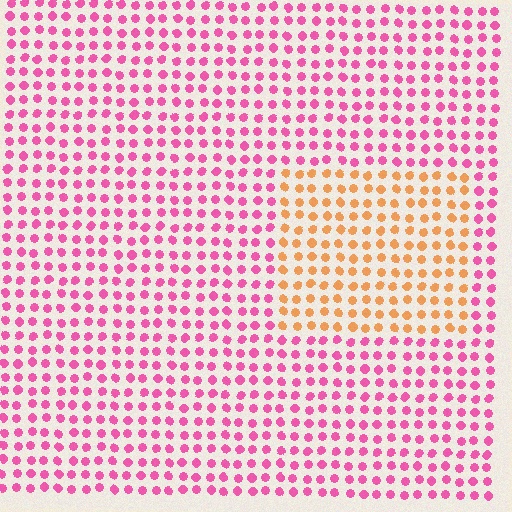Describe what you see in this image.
The image is filled with small pink elements in a uniform arrangement. A rectangle-shaped region is visible where the elements are tinted to a slightly different hue, forming a subtle color boundary.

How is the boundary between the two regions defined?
The boundary is defined purely by a slight shift in hue (about 61 degrees). Spacing, size, and orientation are identical on both sides.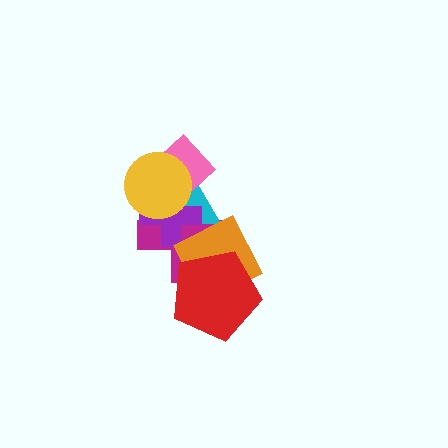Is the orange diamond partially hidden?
Yes, it is partially covered by another shape.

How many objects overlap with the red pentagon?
2 objects overlap with the red pentagon.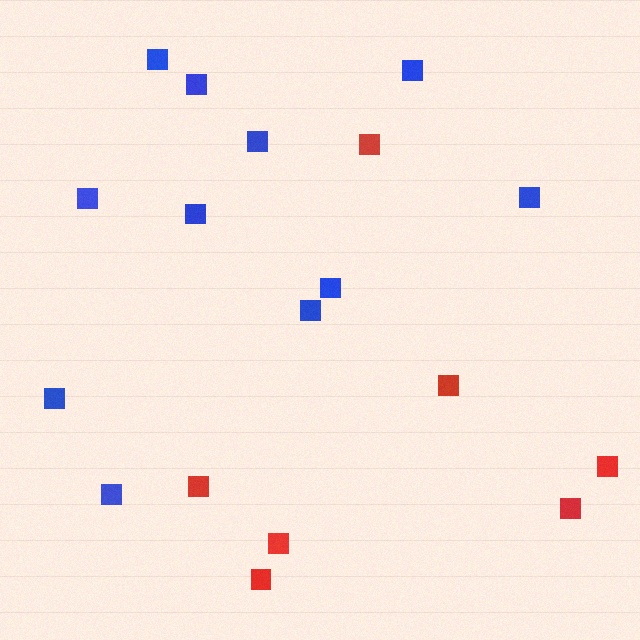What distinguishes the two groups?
There are 2 groups: one group of blue squares (11) and one group of red squares (7).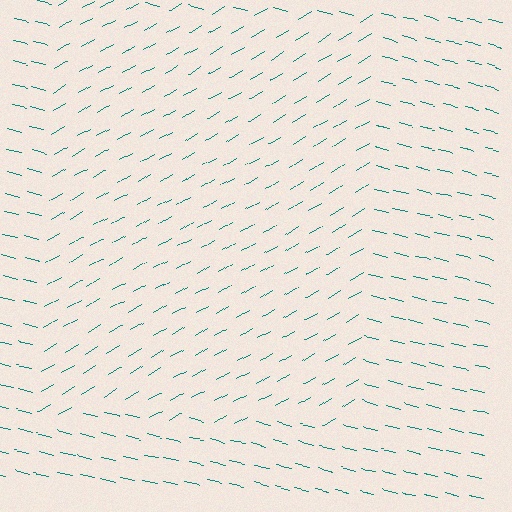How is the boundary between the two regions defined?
The boundary is defined purely by a change in line orientation (approximately 45 degrees difference). All lines are the same color and thickness.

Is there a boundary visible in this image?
Yes, there is a texture boundary formed by a change in line orientation.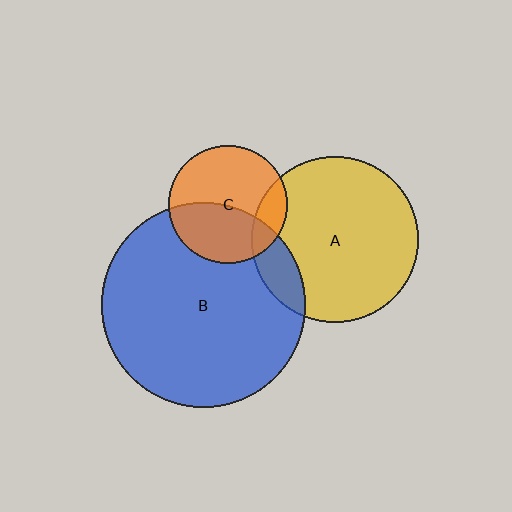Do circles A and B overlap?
Yes.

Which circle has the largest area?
Circle B (blue).